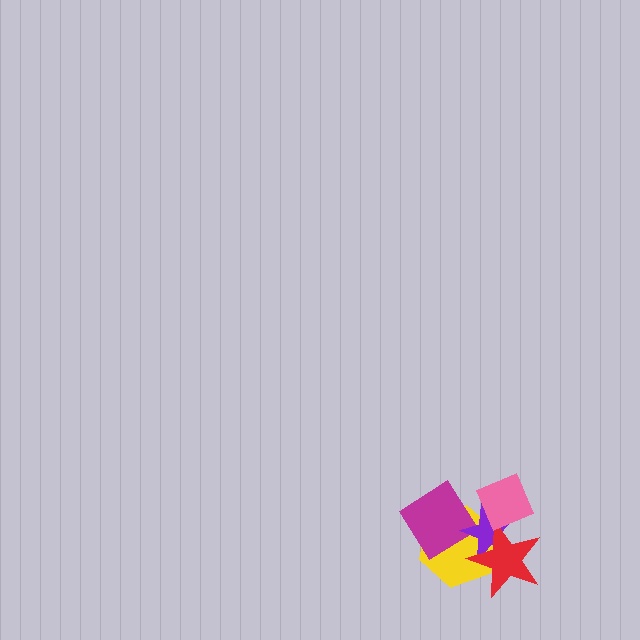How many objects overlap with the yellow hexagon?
4 objects overlap with the yellow hexagon.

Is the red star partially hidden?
Yes, it is partially covered by another shape.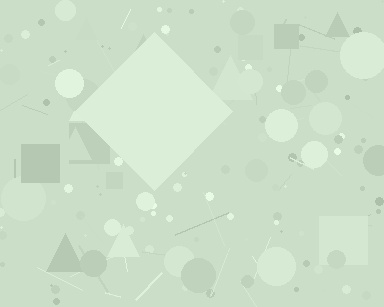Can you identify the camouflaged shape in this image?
The camouflaged shape is a diamond.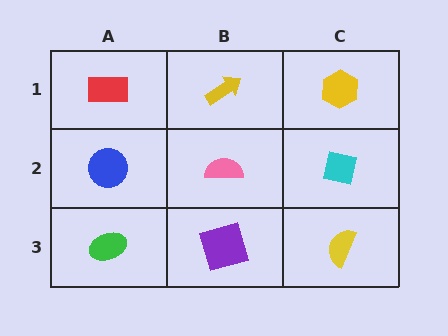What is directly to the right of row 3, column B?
A yellow semicircle.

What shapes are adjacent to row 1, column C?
A cyan square (row 2, column C), a yellow arrow (row 1, column B).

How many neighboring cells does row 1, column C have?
2.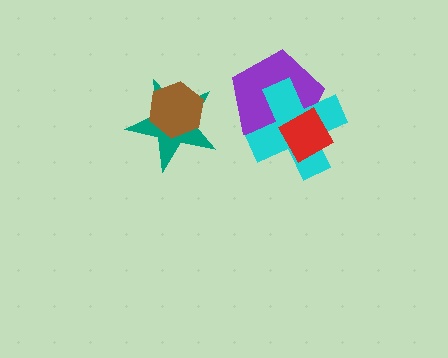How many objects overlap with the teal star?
1 object overlaps with the teal star.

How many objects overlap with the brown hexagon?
1 object overlaps with the brown hexagon.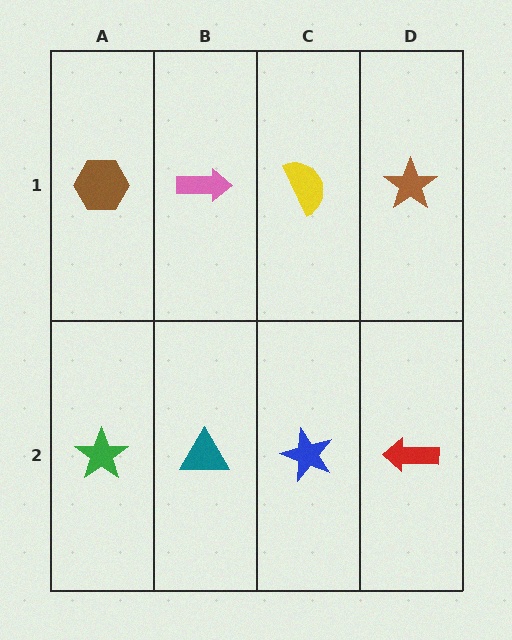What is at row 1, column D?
A brown star.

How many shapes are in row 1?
4 shapes.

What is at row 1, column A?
A brown hexagon.